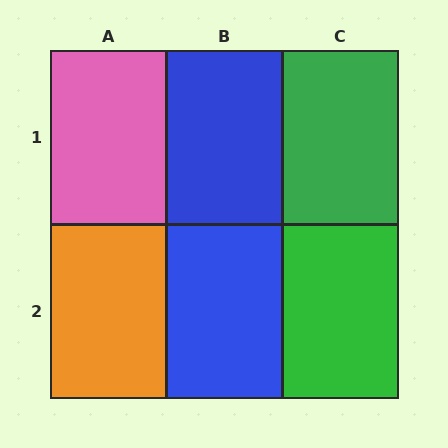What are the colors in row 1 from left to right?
Pink, blue, green.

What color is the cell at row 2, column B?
Blue.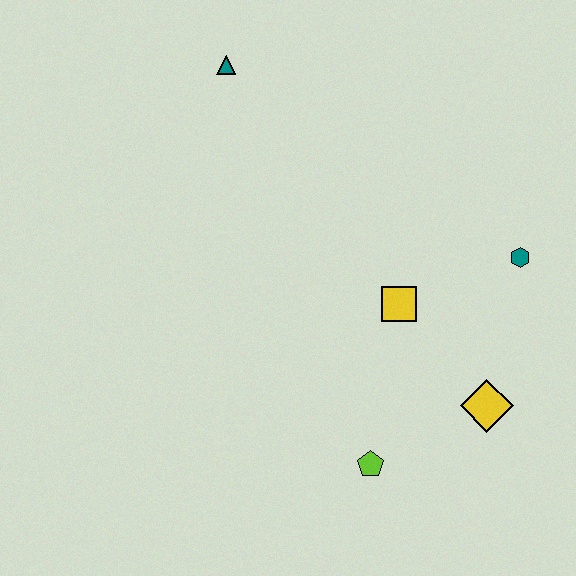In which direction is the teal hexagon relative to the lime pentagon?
The teal hexagon is above the lime pentagon.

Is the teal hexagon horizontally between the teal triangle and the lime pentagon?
No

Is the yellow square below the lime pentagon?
No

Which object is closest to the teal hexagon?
The yellow square is closest to the teal hexagon.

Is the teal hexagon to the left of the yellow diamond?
No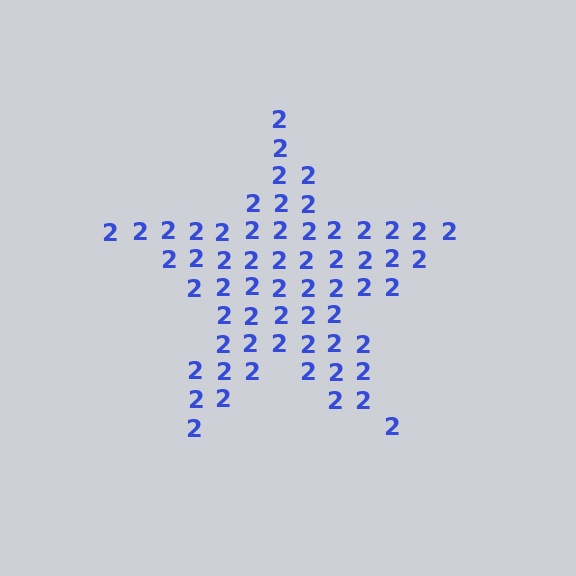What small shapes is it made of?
It is made of small digit 2's.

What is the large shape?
The large shape is a star.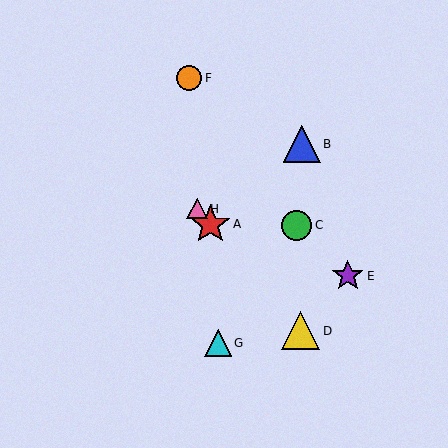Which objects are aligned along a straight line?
Objects A, D, H are aligned along a straight line.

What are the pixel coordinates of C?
Object C is at (296, 225).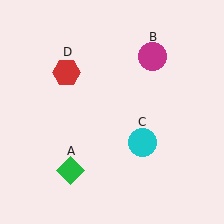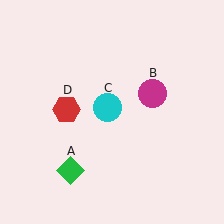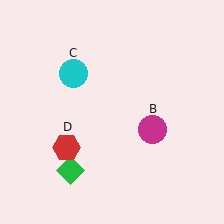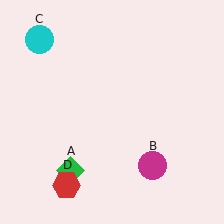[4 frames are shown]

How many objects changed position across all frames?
3 objects changed position: magenta circle (object B), cyan circle (object C), red hexagon (object D).